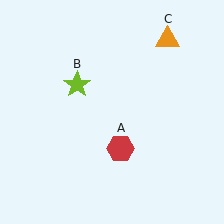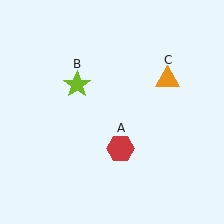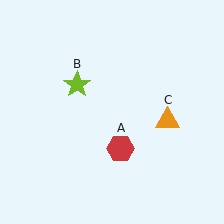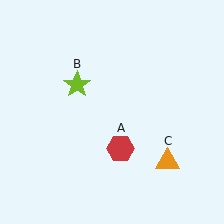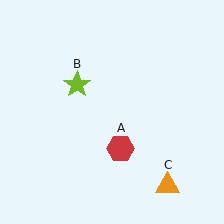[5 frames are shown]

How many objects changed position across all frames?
1 object changed position: orange triangle (object C).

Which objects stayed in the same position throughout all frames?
Red hexagon (object A) and lime star (object B) remained stationary.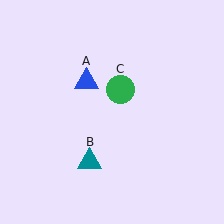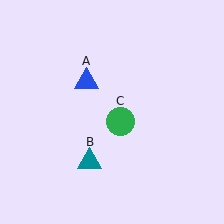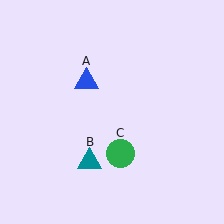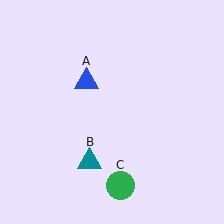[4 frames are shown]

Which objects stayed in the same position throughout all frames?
Blue triangle (object A) and teal triangle (object B) remained stationary.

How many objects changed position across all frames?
1 object changed position: green circle (object C).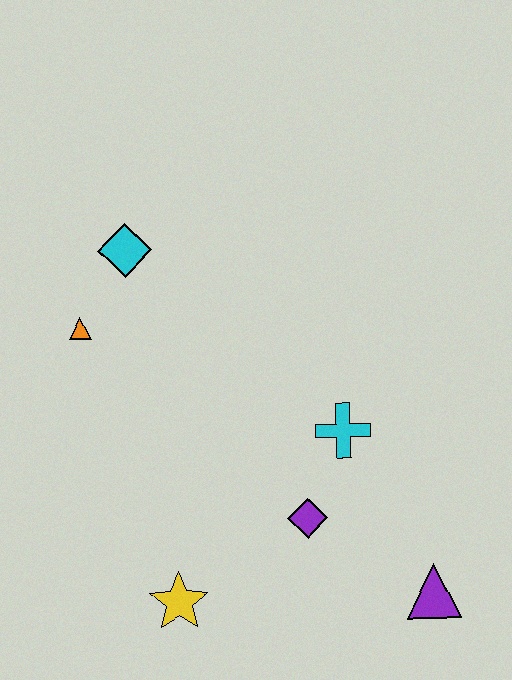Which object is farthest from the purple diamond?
The cyan diamond is farthest from the purple diamond.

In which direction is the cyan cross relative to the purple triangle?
The cyan cross is above the purple triangle.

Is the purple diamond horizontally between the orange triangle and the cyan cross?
Yes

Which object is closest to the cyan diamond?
The orange triangle is closest to the cyan diamond.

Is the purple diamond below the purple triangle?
No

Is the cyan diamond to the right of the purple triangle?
No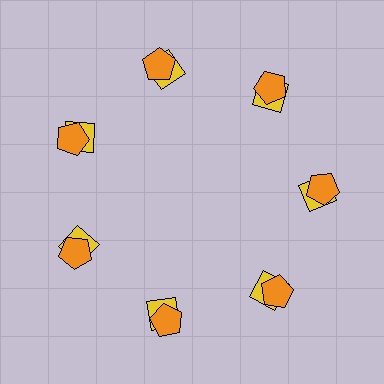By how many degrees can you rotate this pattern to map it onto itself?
The pattern maps onto itself every 51 degrees of rotation.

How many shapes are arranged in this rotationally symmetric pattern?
There are 14 shapes, arranged in 7 groups of 2.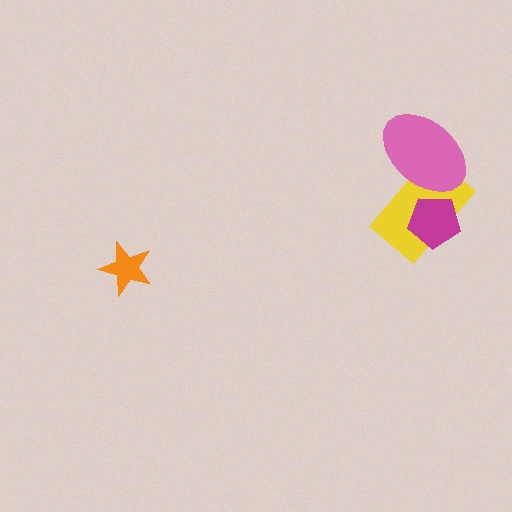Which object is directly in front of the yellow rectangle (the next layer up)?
The magenta pentagon is directly in front of the yellow rectangle.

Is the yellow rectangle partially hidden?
Yes, it is partially covered by another shape.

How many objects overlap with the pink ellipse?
1 object overlaps with the pink ellipse.